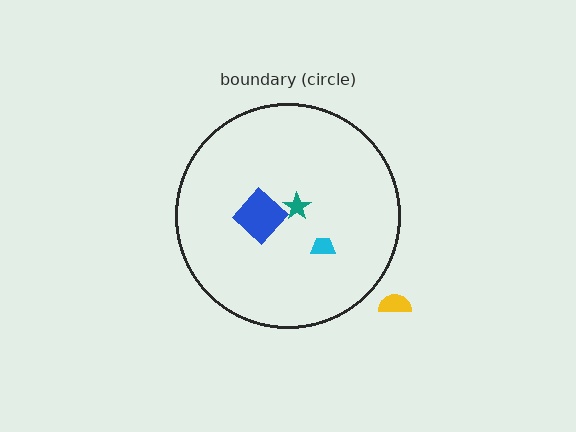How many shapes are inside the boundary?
3 inside, 1 outside.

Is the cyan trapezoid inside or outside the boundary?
Inside.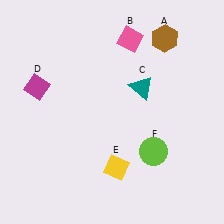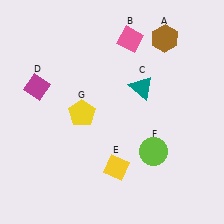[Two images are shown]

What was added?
A yellow pentagon (G) was added in Image 2.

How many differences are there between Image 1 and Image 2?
There is 1 difference between the two images.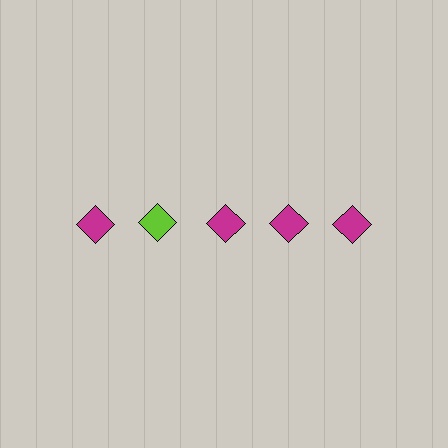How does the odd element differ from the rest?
It has a different color: lime instead of magenta.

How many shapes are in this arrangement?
There are 5 shapes arranged in a grid pattern.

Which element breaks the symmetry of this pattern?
The lime diamond in the top row, second from left column breaks the symmetry. All other shapes are magenta diamonds.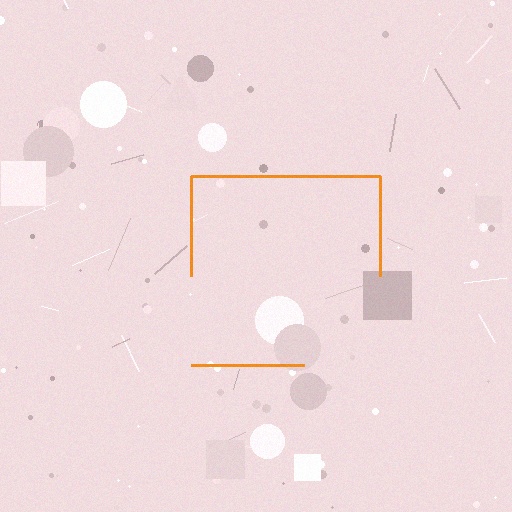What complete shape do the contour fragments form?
The contour fragments form a square.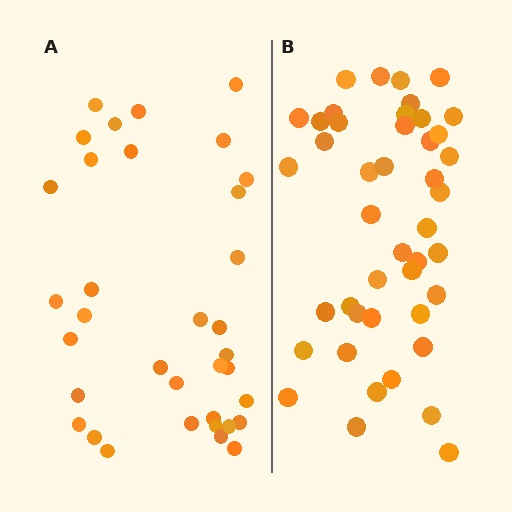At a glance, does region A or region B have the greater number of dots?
Region B (the right region) has more dots.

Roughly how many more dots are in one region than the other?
Region B has roughly 8 or so more dots than region A.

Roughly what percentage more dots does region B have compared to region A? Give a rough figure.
About 25% more.